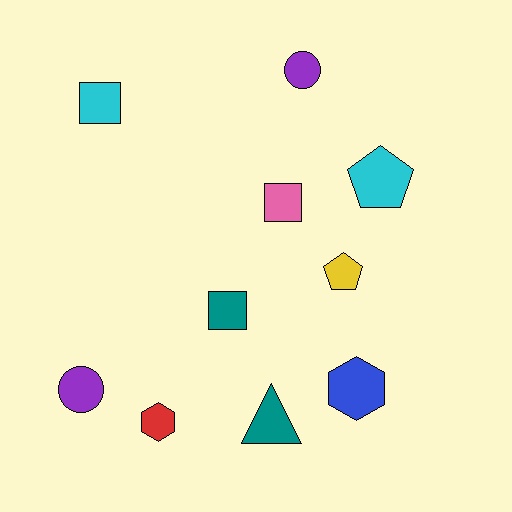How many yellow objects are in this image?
There is 1 yellow object.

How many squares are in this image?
There are 3 squares.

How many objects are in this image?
There are 10 objects.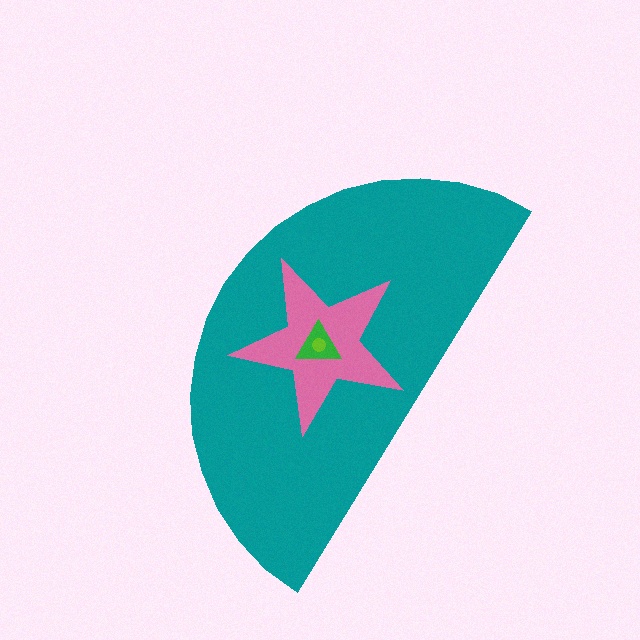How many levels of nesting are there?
4.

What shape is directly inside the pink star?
The green triangle.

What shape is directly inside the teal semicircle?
The pink star.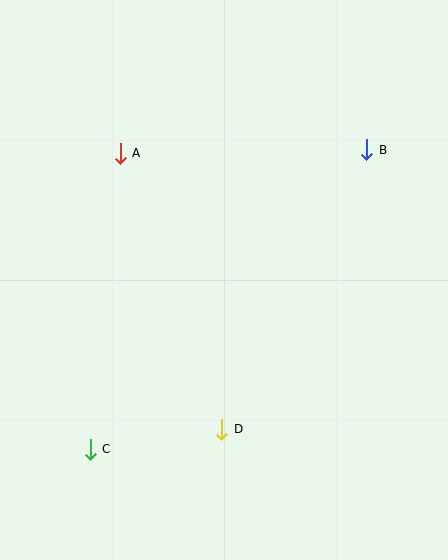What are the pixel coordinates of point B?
Point B is at (367, 150).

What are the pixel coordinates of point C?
Point C is at (90, 449).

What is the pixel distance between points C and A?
The distance between C and A is 297 pixels.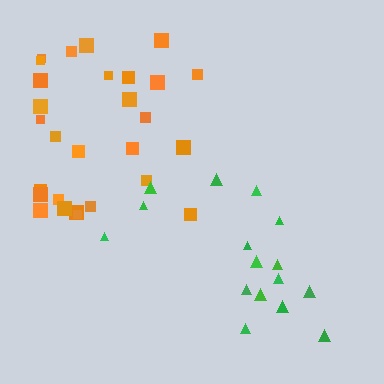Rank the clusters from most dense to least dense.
orange, green.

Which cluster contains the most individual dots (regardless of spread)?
Orange (28).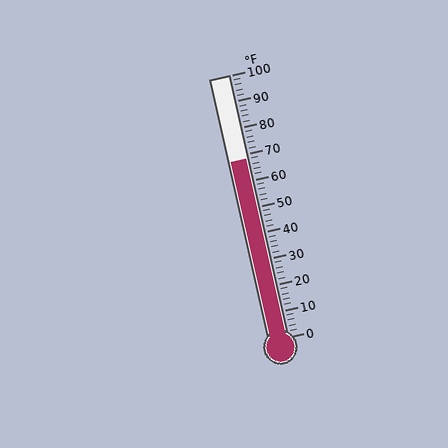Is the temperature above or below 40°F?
The temperature is above 40°F.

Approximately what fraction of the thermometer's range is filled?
The thermometer is filled to approximately 70% of its range.